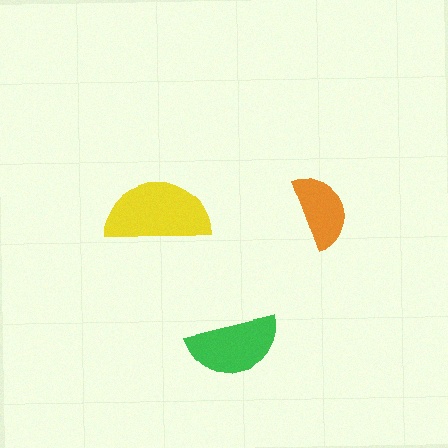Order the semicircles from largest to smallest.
the yellow one, the green one, the orange one.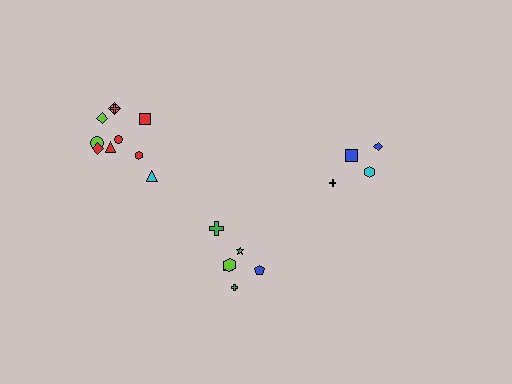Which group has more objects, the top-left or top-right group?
The top-left group.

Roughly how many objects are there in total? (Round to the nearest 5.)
Roughly 20 objects in total.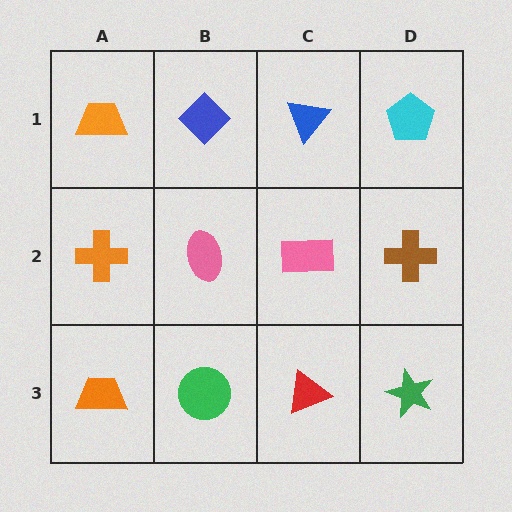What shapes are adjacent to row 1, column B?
A pink ellipse (row 2, column B), an orange trapezoid (row 1, column A), a blue triangle (row 1, column C).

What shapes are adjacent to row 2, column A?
An orange trapezoid (row 1, column A), an orange trapezoid (row 3, column A), a pink ellipse (row 2, column B).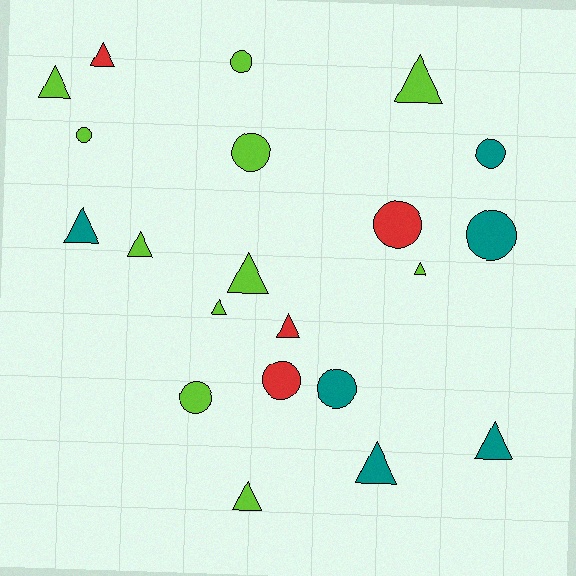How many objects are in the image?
There are 21 objects.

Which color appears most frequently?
Lime, with 11 objects.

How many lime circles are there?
There are 4 lime circles.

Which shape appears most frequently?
Triangle, with 12 objects.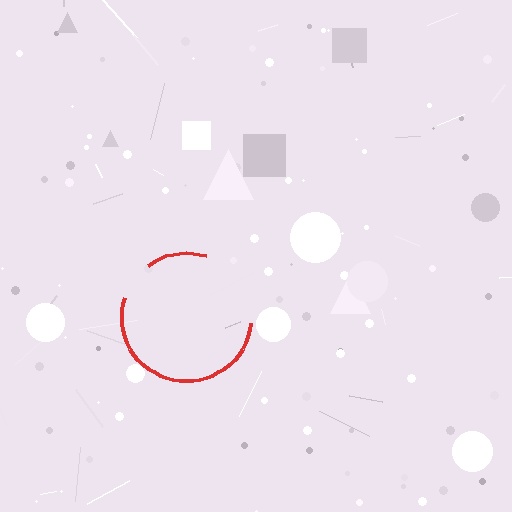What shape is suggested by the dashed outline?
The dashed outline suggests a circle.